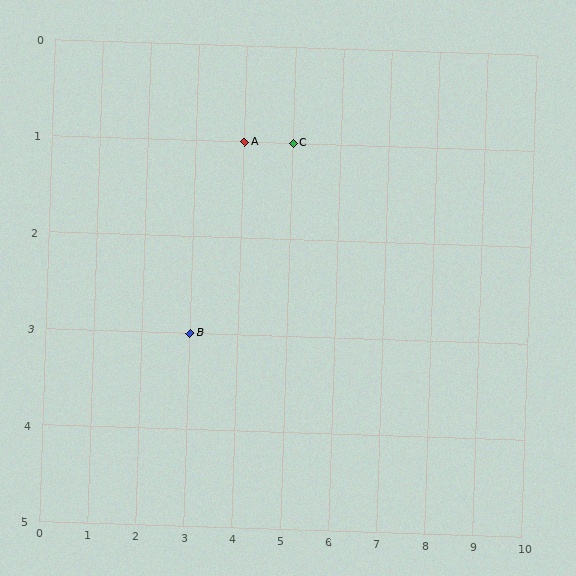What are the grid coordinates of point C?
Point C is at grid coordinates (5, 1).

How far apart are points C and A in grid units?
Points C and A are 1 column apart.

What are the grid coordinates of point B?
Point B is at grid coordinates (3, 3).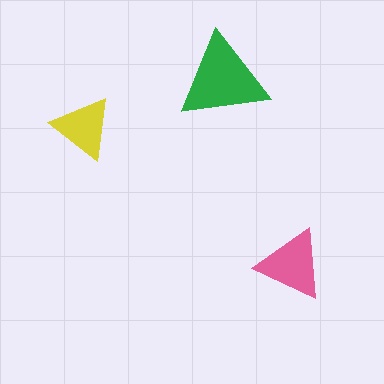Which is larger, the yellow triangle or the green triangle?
The green one.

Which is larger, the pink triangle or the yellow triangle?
The pink one.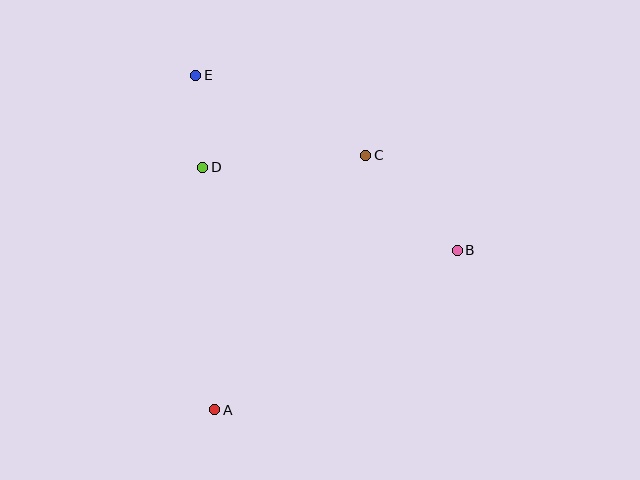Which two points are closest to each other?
Points D and E are closest to each other.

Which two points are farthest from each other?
Points A and E are farthest from each other.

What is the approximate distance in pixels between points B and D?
The distance between B and D is approximately 268 pixels.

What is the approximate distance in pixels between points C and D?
The distance between C and D is approximately 163 pixels.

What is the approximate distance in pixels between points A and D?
The distance between A and D is approximately 243 pixels.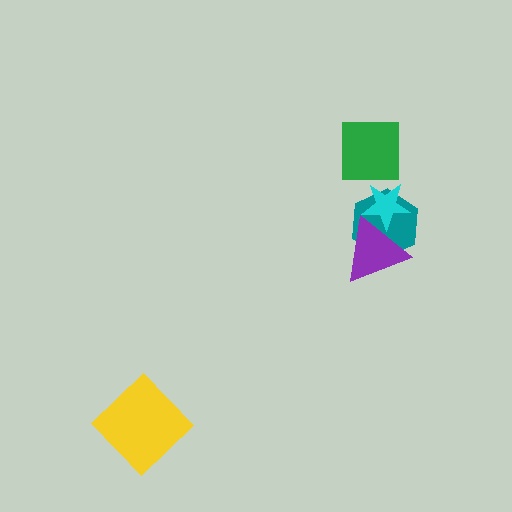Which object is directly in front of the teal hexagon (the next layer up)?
The cyan star is directly in front of the teal hexagon.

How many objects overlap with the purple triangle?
2 objects overlap with the purple triangle.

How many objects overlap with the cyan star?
2 objects overlap with the cyan star.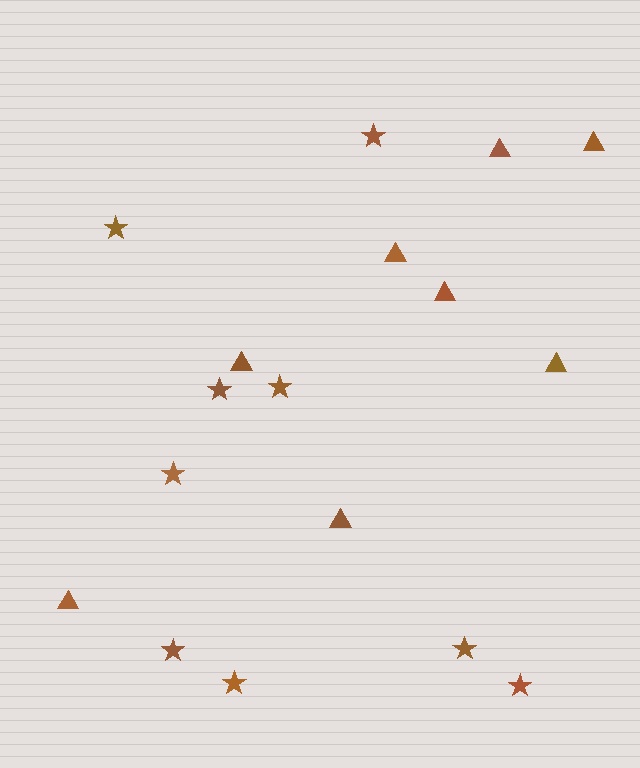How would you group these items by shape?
There are 2 groups: one group of triangles (8) and one group of stars (9).